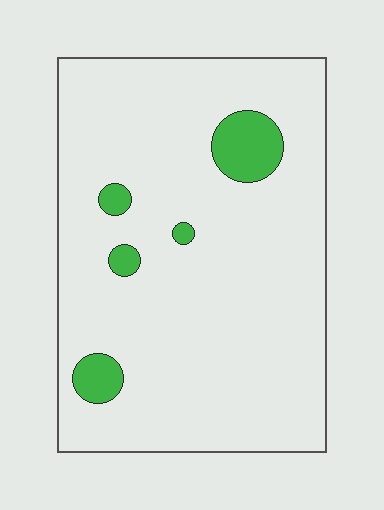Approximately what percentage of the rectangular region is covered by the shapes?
Approximately 10%.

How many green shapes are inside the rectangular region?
5.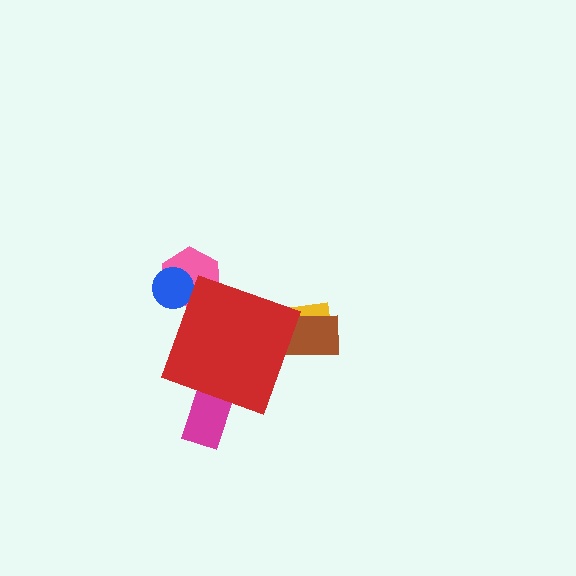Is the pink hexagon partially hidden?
Yes, the pink hexagon is partially hidden behind the red diamond.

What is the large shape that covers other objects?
A red diamond.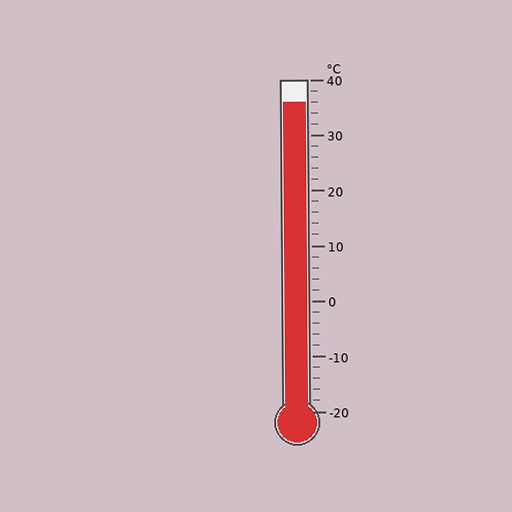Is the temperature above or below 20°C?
The temperature is above 20°C.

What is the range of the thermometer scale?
The thermometer scale ranges from -20°C to 40°C.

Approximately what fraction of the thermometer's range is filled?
The thermometer is filled to approximately 95% of its range.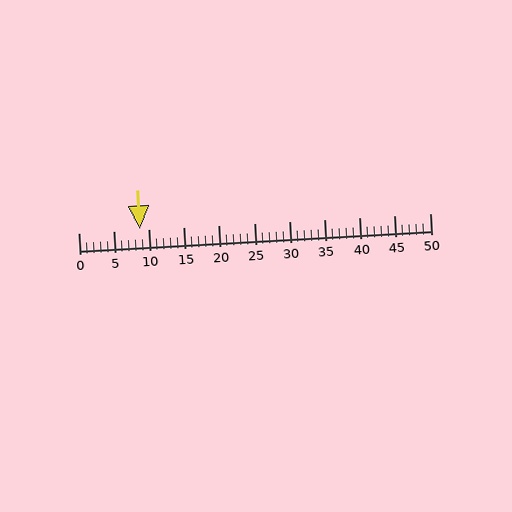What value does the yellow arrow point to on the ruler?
The yellow arrow points to approximately 9.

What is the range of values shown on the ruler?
The ruler shows values from 0 to 50.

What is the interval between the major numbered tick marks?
The major tick marks are spaced 5 units apart.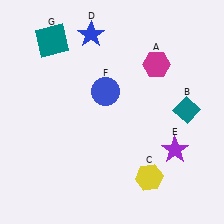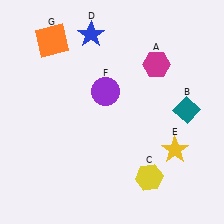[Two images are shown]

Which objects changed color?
E changed from purple to yellow. F changed from blue to purple. G changed from teal to orange.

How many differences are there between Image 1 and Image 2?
There are 3 differences between the two images.